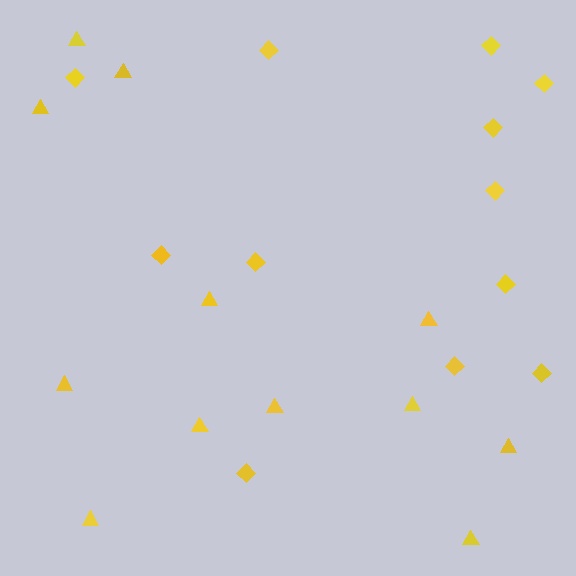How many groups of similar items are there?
There are 2 groups: one group of diamonds (12) and one group of triangles (12).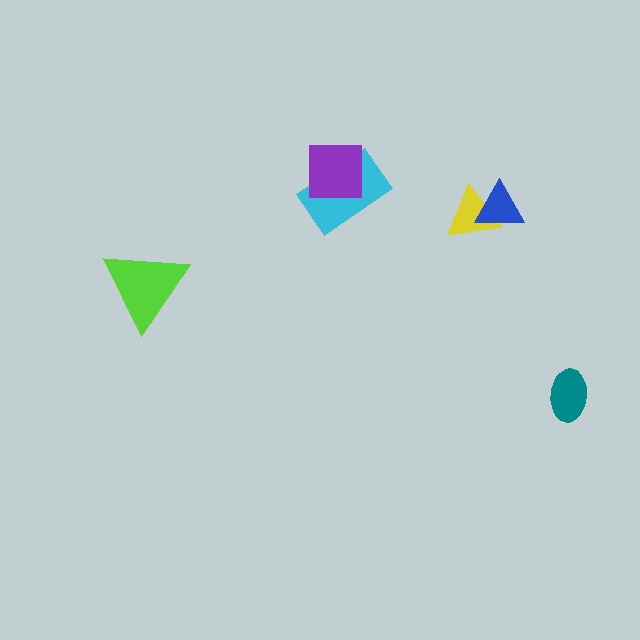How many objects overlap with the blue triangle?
1 object overlaps with the blue triangle.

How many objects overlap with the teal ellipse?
0 objects overlap with the teal ellipse.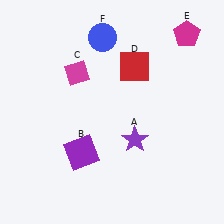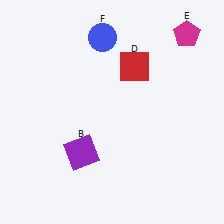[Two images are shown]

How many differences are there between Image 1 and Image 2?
There are 2 differences between the two images.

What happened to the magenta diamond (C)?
The magenta diamond (C) was removed in Image 2. It was in the top-left area of Image 1.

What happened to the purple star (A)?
The purple star (A) was removed in Image 2. It was in the bottom-right area of Image 1.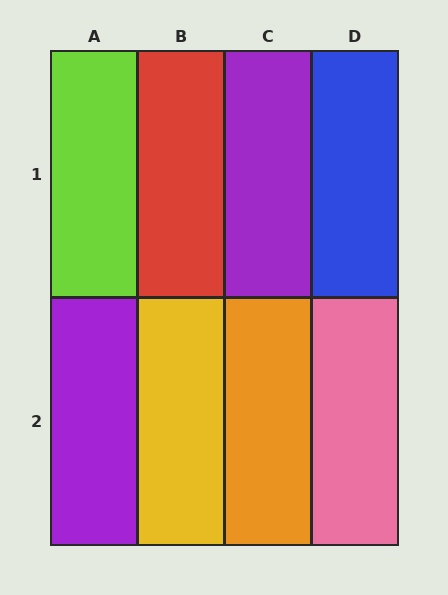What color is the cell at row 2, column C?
Orange.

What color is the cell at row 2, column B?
Yellow.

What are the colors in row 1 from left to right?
Lime, red, purple, blue.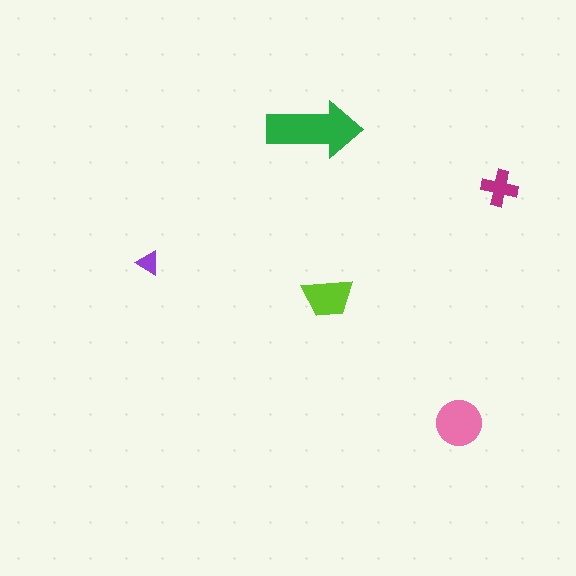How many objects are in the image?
There are 5 objects in the image.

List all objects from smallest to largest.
The purple triangle, the magenta cross, the lime trapezoid, the pink circle, the green arrow.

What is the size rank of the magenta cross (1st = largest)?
4th.